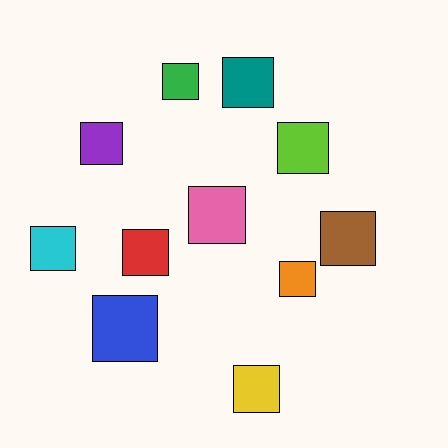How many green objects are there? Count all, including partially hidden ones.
There is 1 green object.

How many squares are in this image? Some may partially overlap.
There are 11 squares.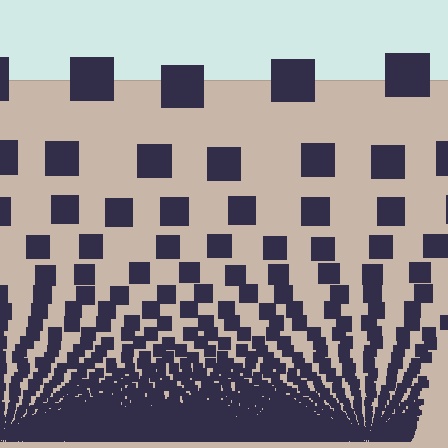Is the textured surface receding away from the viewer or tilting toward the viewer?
The surface appears to tilt toward the viewer. Texture elements get larger and sparser toward the top.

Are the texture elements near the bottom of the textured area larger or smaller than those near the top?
Smaller. The gradient is inverted — elements near the bottom are smaller and denser.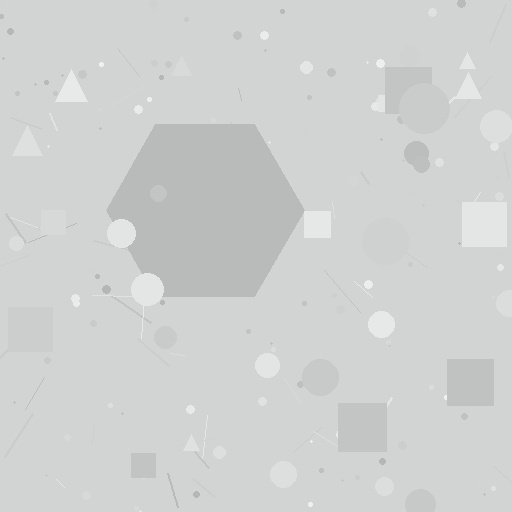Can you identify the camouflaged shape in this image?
The camouflaged shape is a hexagon.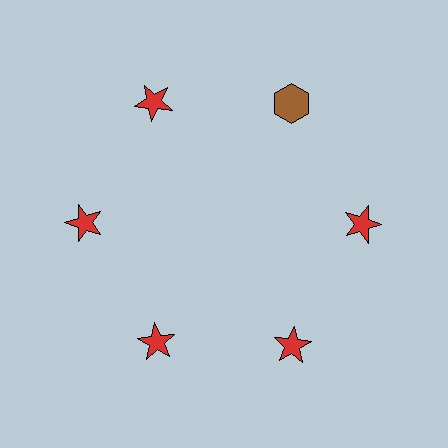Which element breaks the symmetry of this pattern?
The brown hexagon at roughly the 1 o'clock position breaks the symmetry. All other shapes are red stars.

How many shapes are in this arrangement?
There are 6 shapes arranged in a ring pattern.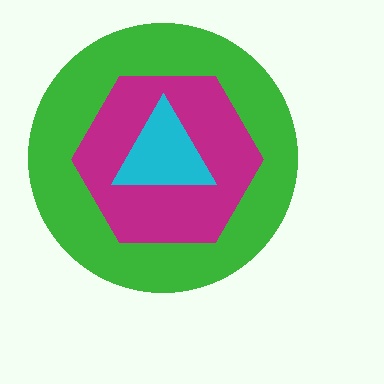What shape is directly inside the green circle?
The magenta hexagon.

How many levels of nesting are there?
3.